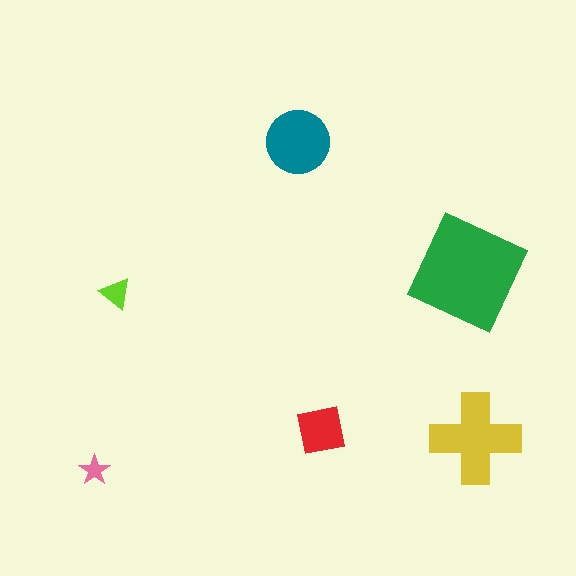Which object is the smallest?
The pink star.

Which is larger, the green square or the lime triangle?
The green square.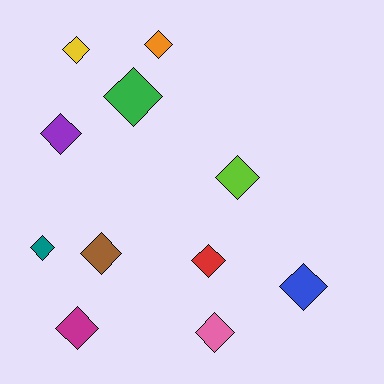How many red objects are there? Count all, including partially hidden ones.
There is 1 red object.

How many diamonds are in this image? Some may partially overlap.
There are 11 diamonds.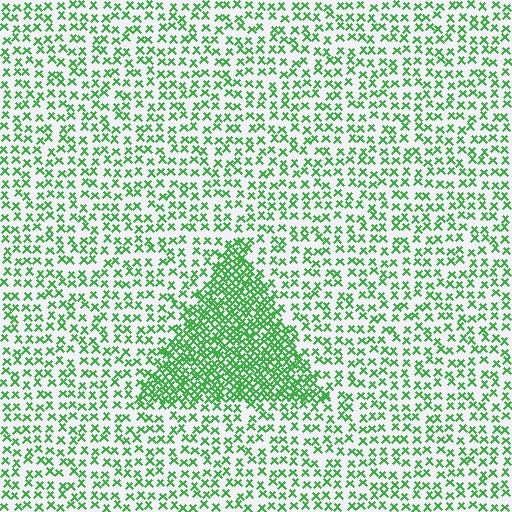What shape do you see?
I see a triangle.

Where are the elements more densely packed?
The elements are more densely packed inside the triangle boundary.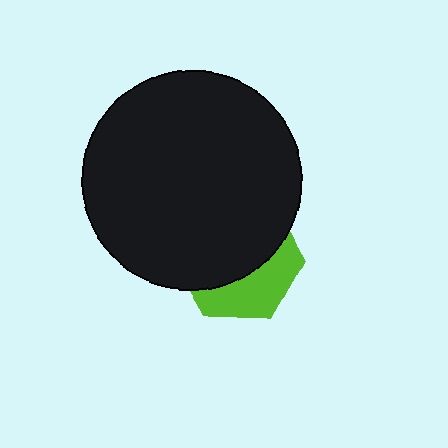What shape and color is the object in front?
The object in front is a black circle.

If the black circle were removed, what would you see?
You would see the complete lime hexagon.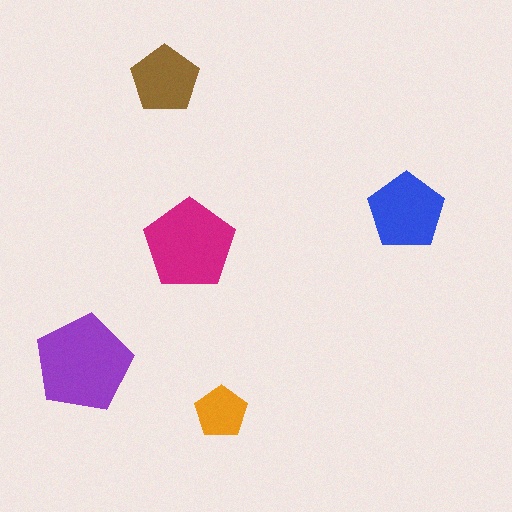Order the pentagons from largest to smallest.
the purple one, the magenta one, the blue one, the brown one, the orange one.